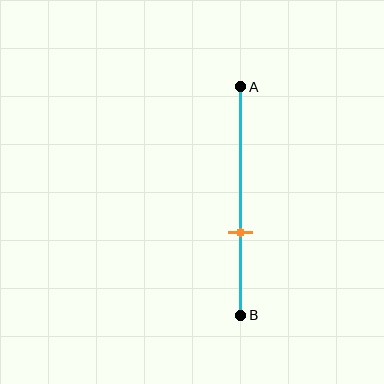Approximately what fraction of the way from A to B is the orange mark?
The orange mark is approximately 65% of the way from A to B.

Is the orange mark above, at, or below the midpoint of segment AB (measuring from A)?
The orange mark is below the midpoint of segment AB.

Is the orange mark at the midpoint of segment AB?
No, the mark is at about 65% from A, not at the 50% midpoint.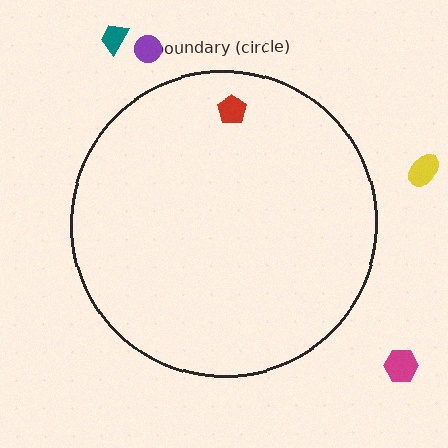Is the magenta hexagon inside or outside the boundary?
Outside.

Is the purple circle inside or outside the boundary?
Outside.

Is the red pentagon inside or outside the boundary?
Inside.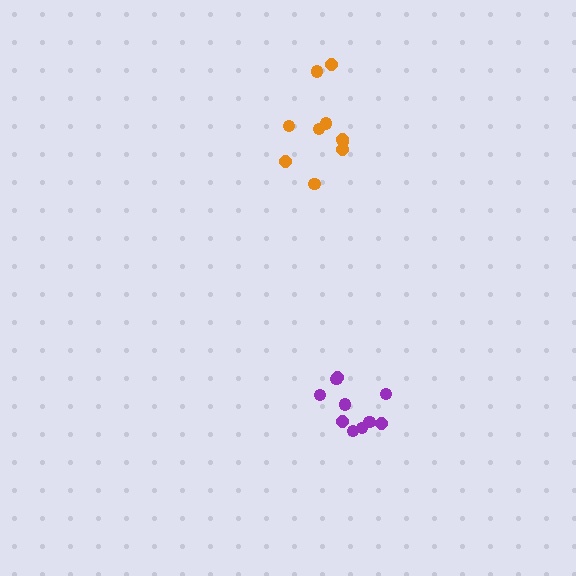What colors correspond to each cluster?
The clusters are colored: orange, purple.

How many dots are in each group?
Group 1: 10 dots, Group 2: 10 dots (20 total).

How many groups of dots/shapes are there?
There are 2 groups.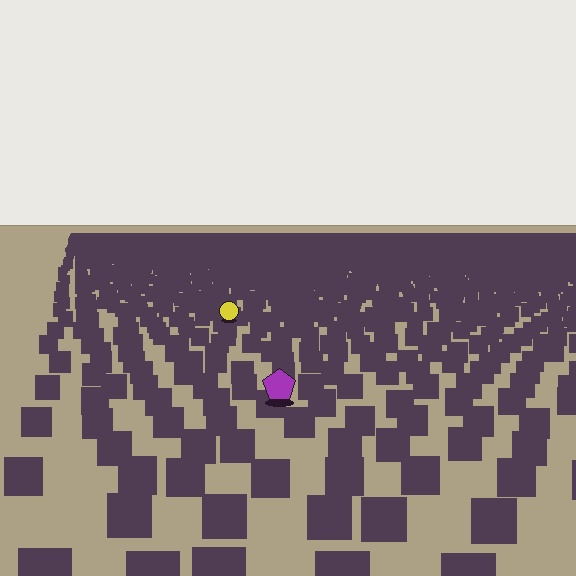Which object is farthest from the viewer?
The yellow circle is farthest from the viewer. It appears smaller and the ground texture around it is denser.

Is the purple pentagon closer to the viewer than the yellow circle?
Yes. The purple pentagon is closer — you can tell from the texture gradient: the ground texture is coarser near it.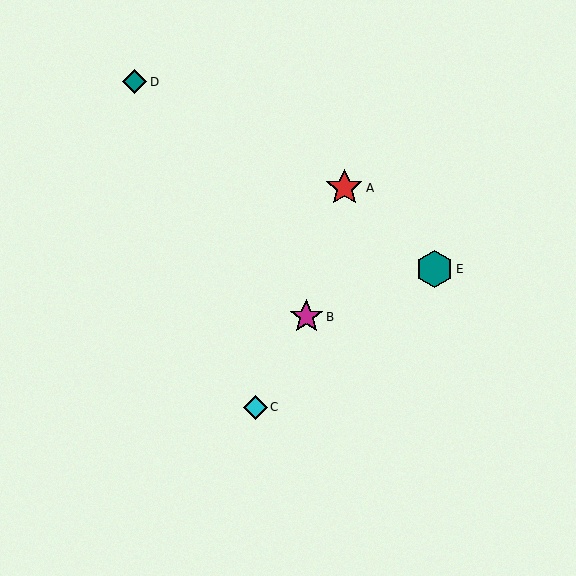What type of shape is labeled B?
Shape B is a magenta star.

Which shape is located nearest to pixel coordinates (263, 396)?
The cyan diamond (labeled C) at (255, 407) is nearest to that location.